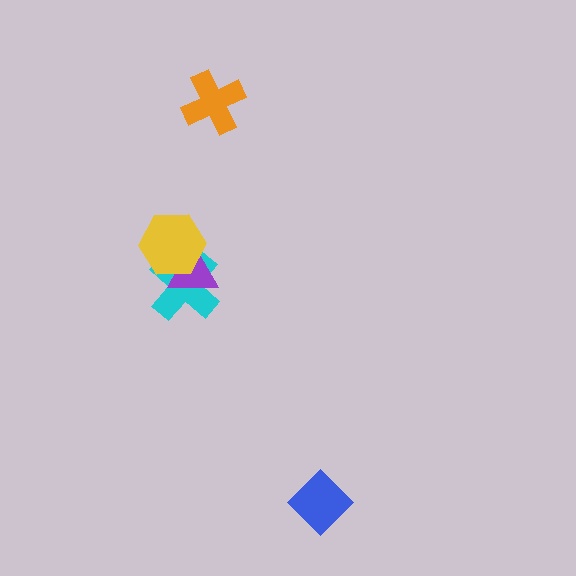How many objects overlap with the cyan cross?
2 objects overlap with the cyan cross.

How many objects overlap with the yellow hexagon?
2 objects overlap with the yellow hexagon.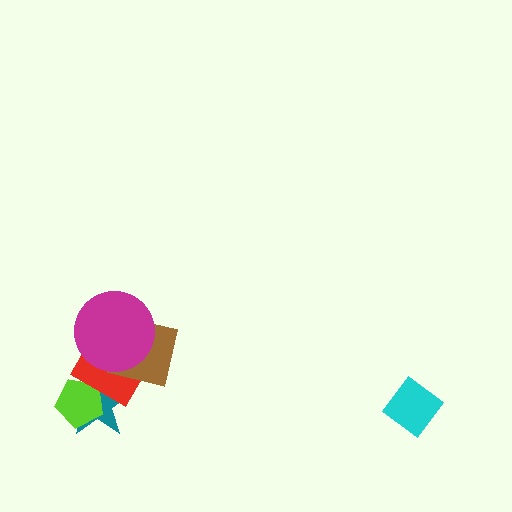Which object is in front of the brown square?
The magenta circle is in front of the brown square.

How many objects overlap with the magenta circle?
2 objects overlap with the magenta circle.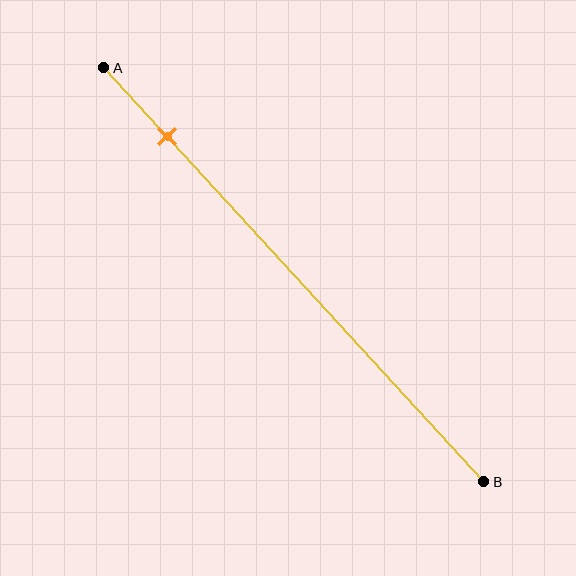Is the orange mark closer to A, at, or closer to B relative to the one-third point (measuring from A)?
The orange mark is closer to point A than the one-third point of segment AB.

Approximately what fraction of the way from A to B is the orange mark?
The orange mark is approximately 15% of the way from A to B.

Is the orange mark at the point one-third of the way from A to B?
No, the mark is at about 15% from A, not at the 33% one-third point.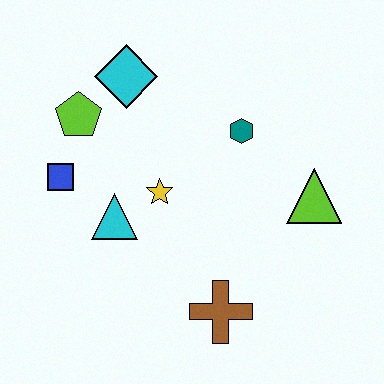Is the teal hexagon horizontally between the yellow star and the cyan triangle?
No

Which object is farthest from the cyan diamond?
The brown cross is farthest from the cyan diamond.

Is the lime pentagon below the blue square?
No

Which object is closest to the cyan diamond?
The lime pentagon is closest to the cyan diamond.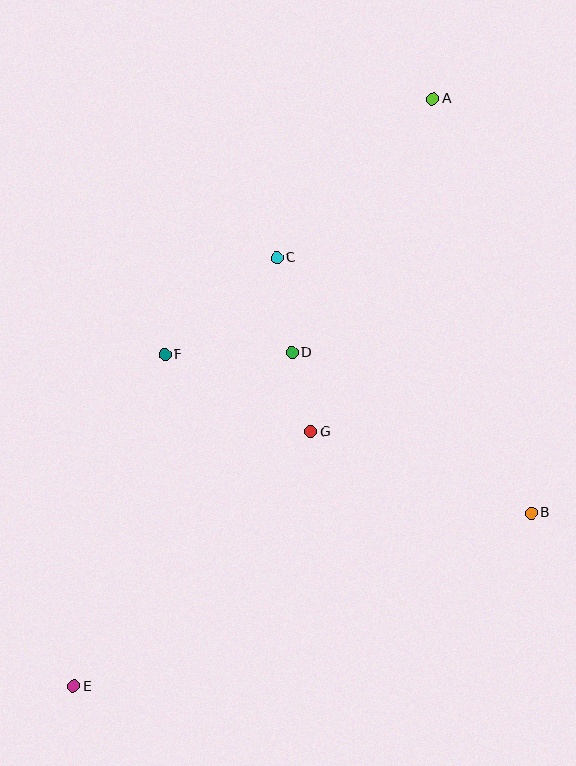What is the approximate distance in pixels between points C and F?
The distance between C and F is approximately 148 pixels.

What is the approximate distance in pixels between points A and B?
The distance between A and B is approximately 425 pixels.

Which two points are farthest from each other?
Points A and E are farthest from each other.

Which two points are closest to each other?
Points D and G are closest to each other.